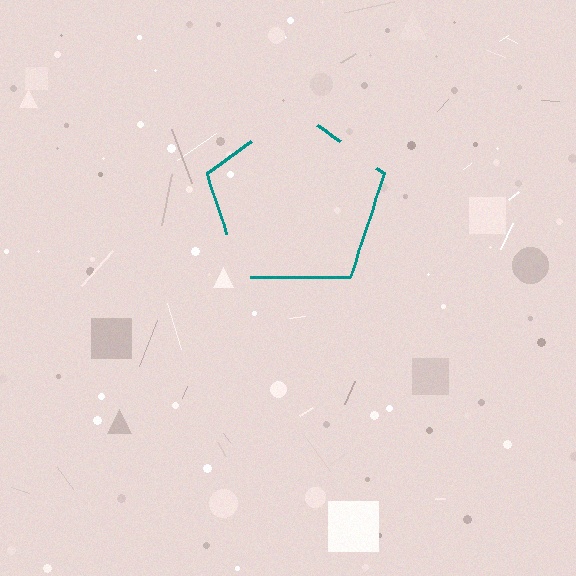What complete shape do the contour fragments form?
The contour fragments form a pentagon.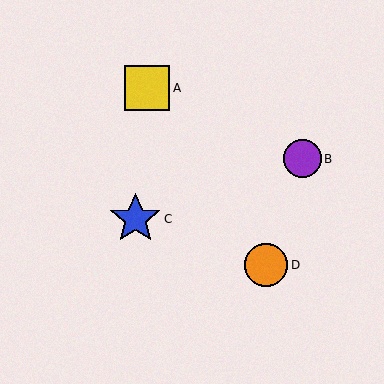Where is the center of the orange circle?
The center of the orange circle is at (266, 265).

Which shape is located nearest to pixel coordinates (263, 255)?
The orange circle (labeled D) at (266, 265) is nearest to that location.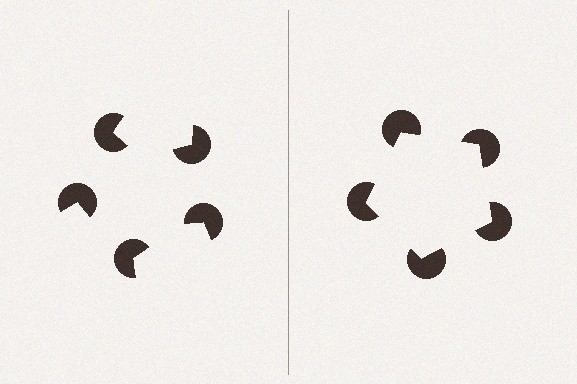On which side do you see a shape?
An illusory pentagon appears on the right side. On the left side the wedge cuts are rotated, so no coherent shape forms.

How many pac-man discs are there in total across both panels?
10 — 5 on each side.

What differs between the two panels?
The pac-man discs are positioned identically on both sides; only the wedge orientations differ. On the right they align to a pentagon; on the left they are misaligned.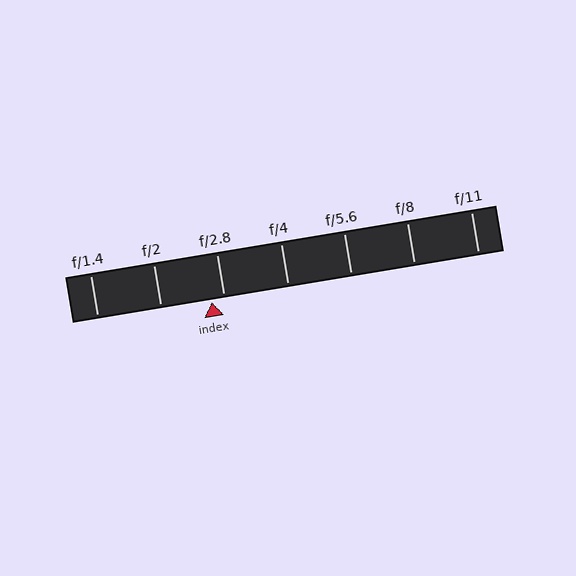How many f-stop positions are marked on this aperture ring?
There are 7 f-stop positions marked.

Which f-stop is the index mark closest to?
The index mark is closest to f/2.8.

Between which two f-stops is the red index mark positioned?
The index mark is between f/2 and f/2.8.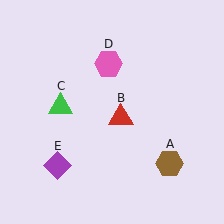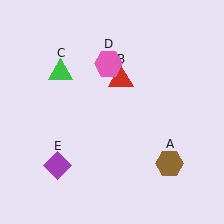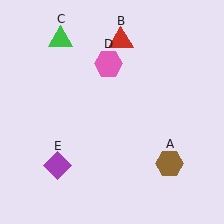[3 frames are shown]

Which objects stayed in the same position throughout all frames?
Brown hexagon (object A) and pink hexagon (object D) and purple diamond (object E) remained stationary.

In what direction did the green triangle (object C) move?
The green triangle (object C) moved up.